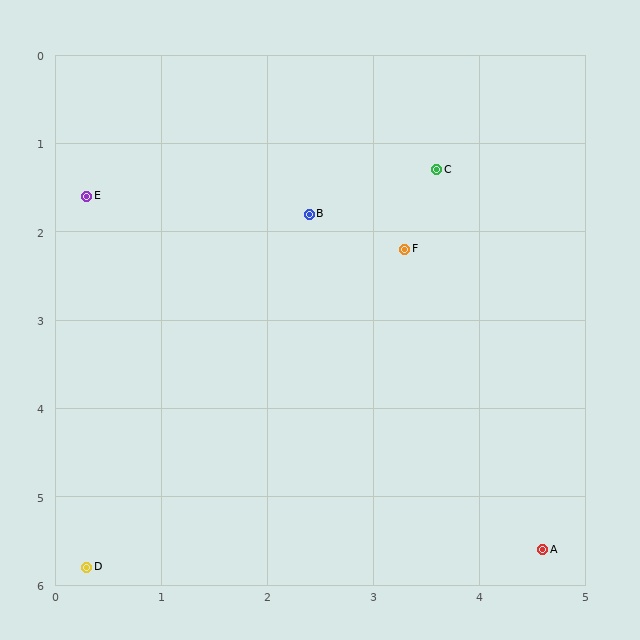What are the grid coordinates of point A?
Point A is at approximately (4.6, 5.6).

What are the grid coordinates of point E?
Point E is at approximately (0.3, 1.6).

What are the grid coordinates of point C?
Point C is at approximately (3.6, 1.3).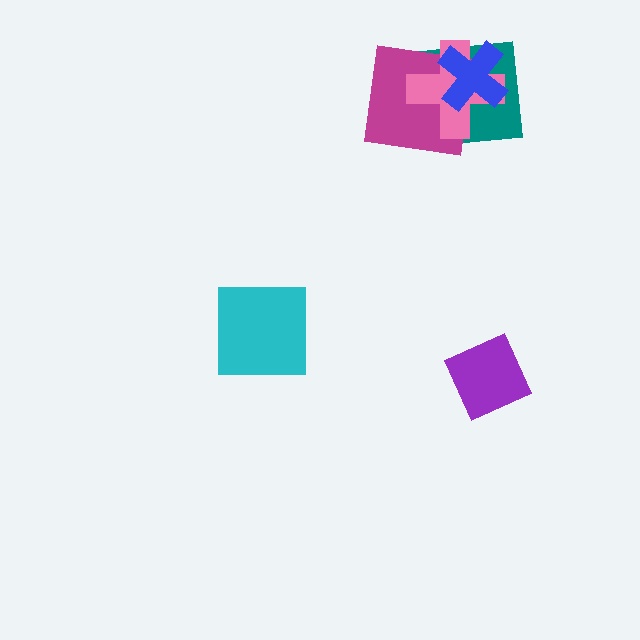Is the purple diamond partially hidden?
No, no other shape covers it.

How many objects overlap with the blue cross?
3 objects overlap with the blue cross.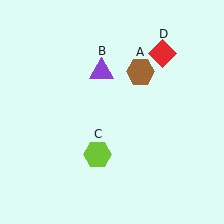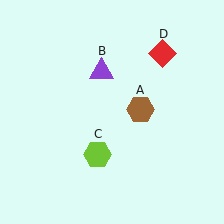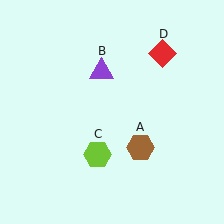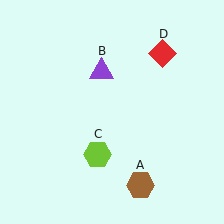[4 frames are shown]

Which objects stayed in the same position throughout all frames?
Purple triangle (object B) and lime hexagon (object C) and red diamond (object D) remained stationary.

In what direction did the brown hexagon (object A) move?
The brown hexagon (object A) moved down.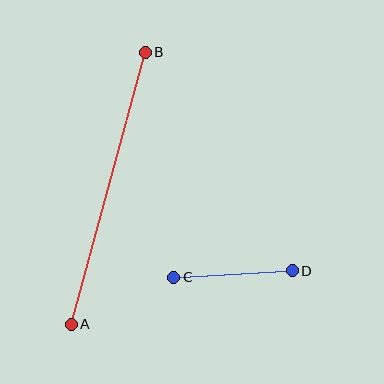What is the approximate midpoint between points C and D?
The midpoint is at approximately (233, 274) pixels.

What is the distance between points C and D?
The distance is approximately 119 pixels.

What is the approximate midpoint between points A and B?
The midpoint is at approximately (108, 188) pixels.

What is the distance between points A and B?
The distance is approximately 282 pixels.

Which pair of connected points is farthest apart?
Points A and B are farthest apart.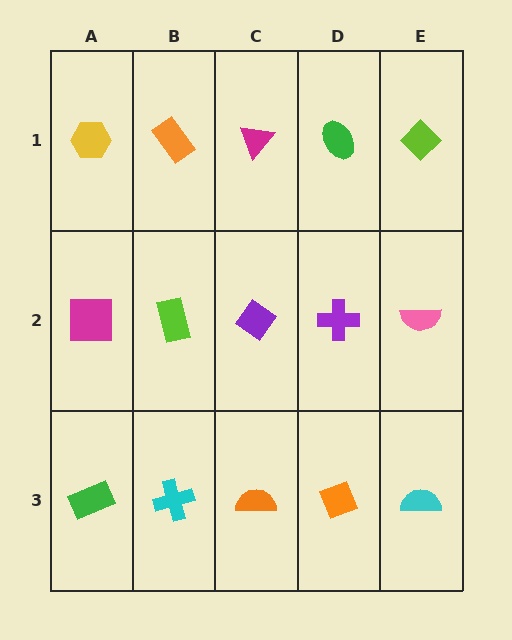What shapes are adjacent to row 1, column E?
A pink semicircle (row 2, column E), a green ellipse (row 1, column D).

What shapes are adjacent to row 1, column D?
A purple cross (row 2, column D), a magenta triangle (row 1, column C), a lime diamond (row 1, column E).